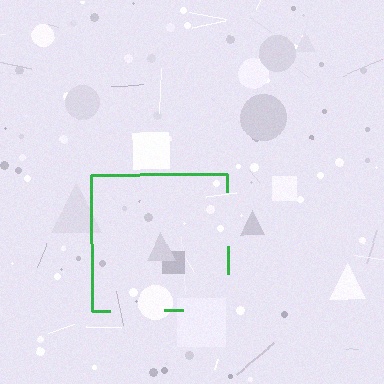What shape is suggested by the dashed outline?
The dashed outline suggests a square.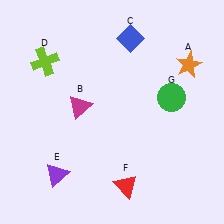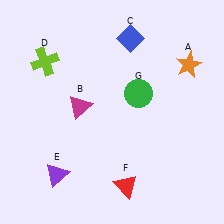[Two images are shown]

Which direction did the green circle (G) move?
The green circle (G) moved left.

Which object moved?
The green circle (G) moved left.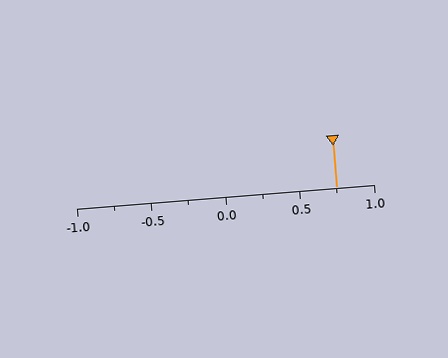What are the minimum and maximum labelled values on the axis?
The axis runs from -1.0 to 1.0.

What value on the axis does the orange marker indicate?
The marker indicates approximately 0.75.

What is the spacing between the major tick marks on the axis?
The major ticks are spaced 0.5 apart.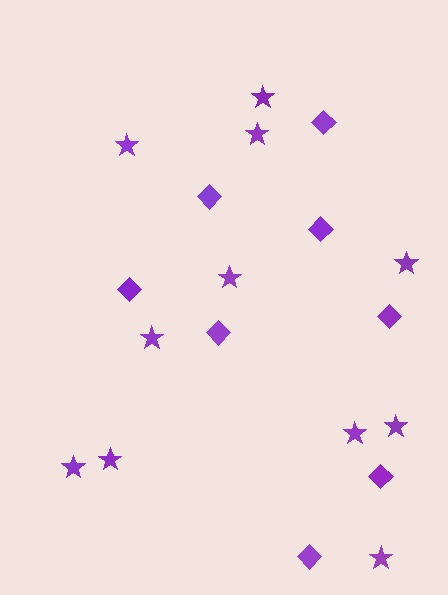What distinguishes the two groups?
There are 2 groups: one group of diamonds (8) and one group of stars (11).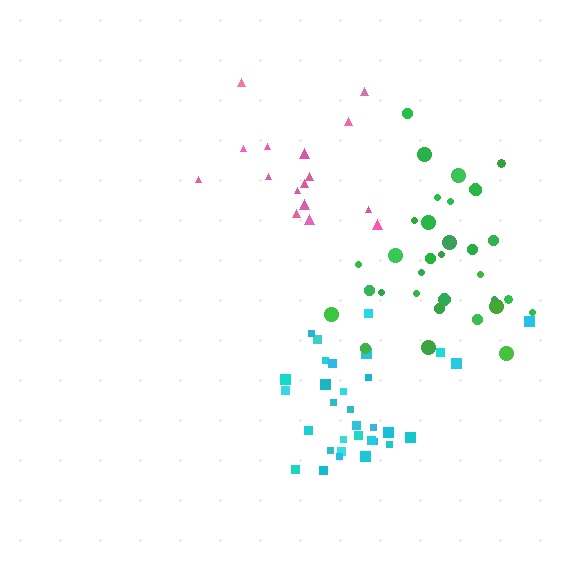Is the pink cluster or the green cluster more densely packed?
Green.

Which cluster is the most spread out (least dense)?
Pink.